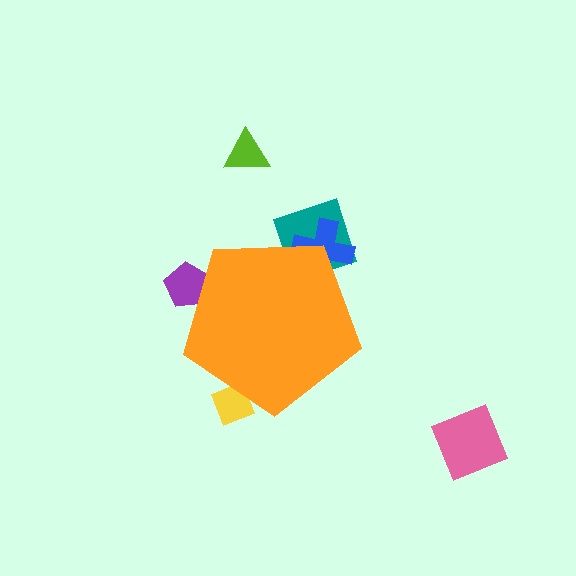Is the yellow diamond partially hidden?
Yes, the yellow diamond is partially hidden behind the orange pentagon.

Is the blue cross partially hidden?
Yes, the blue cross is partially hidden behind the orange pentagon.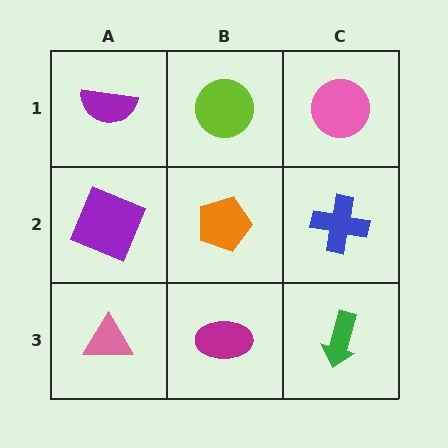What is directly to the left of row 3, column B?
A pink triangle.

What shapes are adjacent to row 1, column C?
A blue cross (row 2, column C), a lime circle (row 1, column B).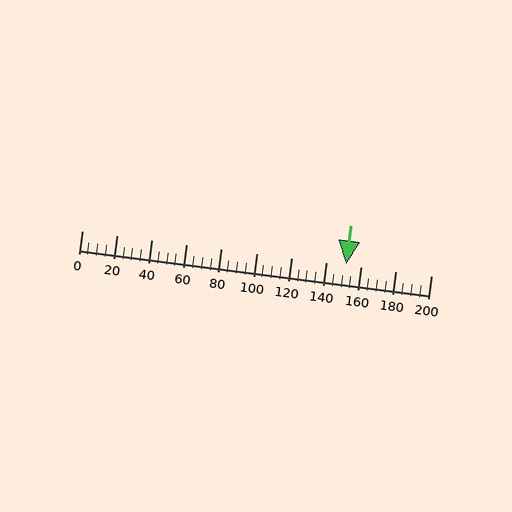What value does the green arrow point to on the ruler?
The green arrow points to approximately 152.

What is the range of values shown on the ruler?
The ruler shows values from 0 to 200.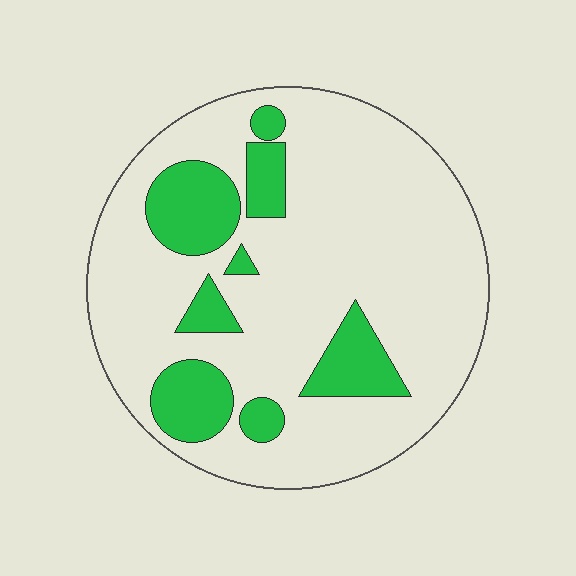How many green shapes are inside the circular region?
8.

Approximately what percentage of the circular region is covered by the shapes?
Approximately 20%.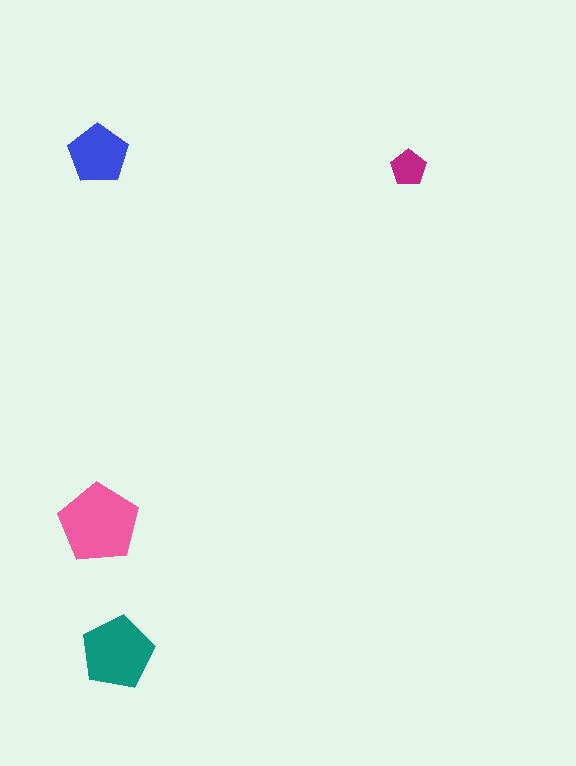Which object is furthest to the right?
The magenta pentagon is rightmost.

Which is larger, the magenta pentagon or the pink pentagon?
The pink one.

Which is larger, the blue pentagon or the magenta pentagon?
The blue one.